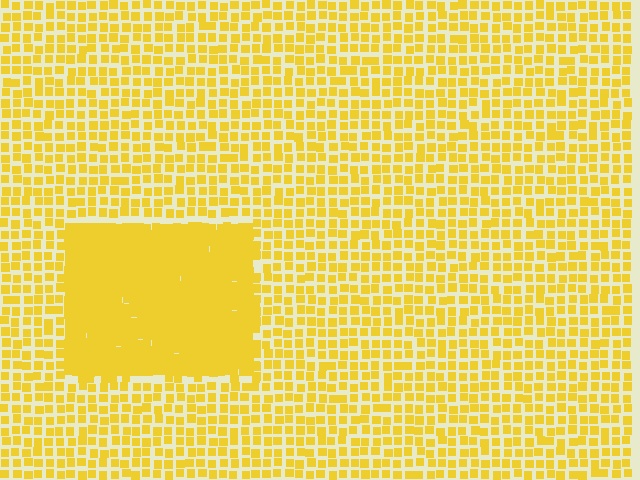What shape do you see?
I see a rectangle.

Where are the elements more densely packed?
The elements are more densely packed inside the rectangle boundary.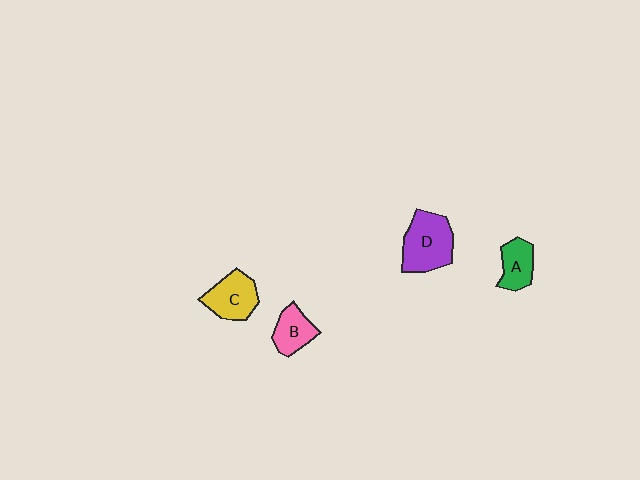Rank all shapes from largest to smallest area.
From largest to smallest: D (purple), C (yellow), B (pink), A (green).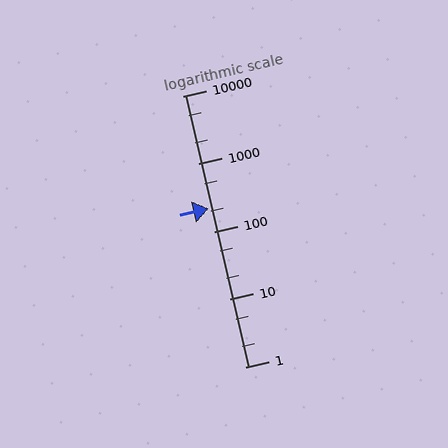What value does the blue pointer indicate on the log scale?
The pointer indicates approximately 220.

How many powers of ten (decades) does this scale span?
The scale spans 4 decades, from 1 to 10000.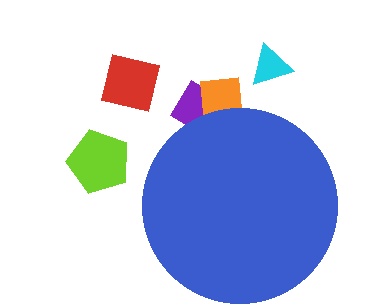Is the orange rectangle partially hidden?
Yes, the orange rectangle is partially hidden behind the blue circle.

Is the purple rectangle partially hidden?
Yes, the purple rectangle is partially hidden behind the blue circle.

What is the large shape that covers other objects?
A blue circle.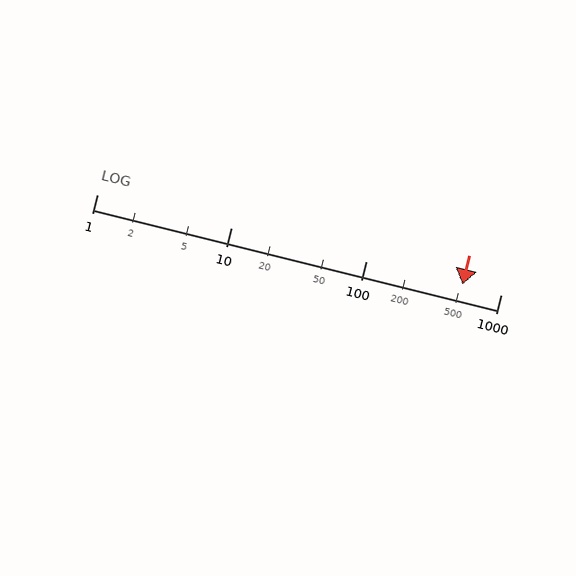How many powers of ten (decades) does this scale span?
The scale spans 3 decades, from 1 to 1000.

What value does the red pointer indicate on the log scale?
The pointer indicates approximately 520.